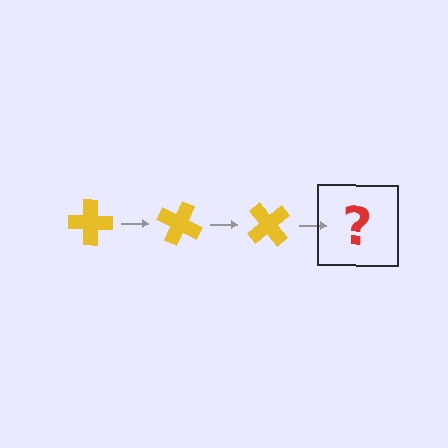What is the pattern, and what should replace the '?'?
The pattern is that the cross rotates 25 degrees each step. The '?' should be a yellow cross rotated 75 degrees.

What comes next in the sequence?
The next element should be a yellow cross rotated 75 degrees.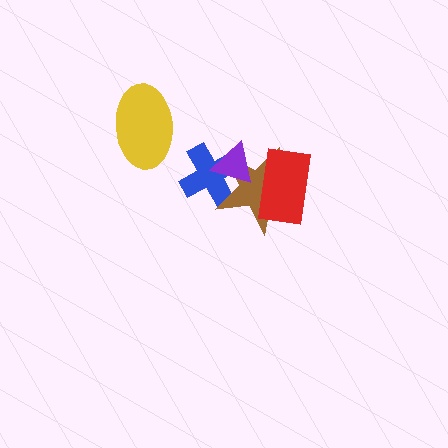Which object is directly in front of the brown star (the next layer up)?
The purple triangle is directly in front of the brown star.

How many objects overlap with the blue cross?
2 objects overlap with the blue cross.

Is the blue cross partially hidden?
Yes, it is partially covered by another shape.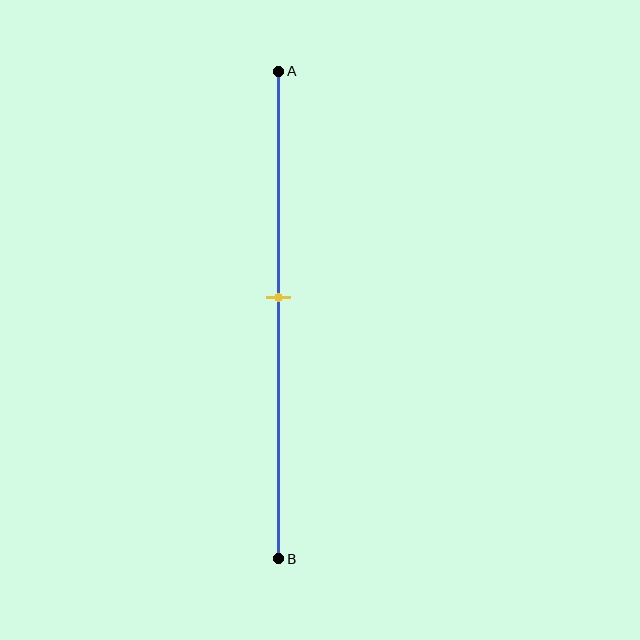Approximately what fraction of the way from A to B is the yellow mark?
The yellow mark is approximately 45% of the way from A to B.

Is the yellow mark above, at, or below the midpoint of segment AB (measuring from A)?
The yellow mark is above the midpoint of segment AB.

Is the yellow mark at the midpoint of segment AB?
No, the mark is at about 45% from A, not at the 50% midpoint.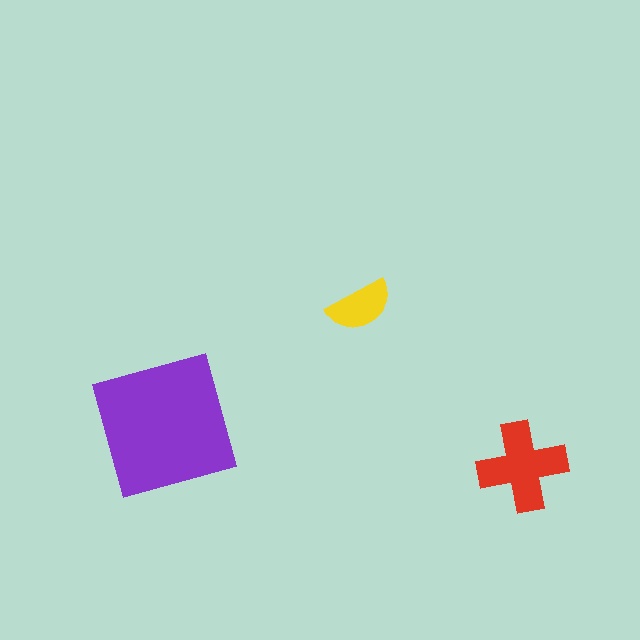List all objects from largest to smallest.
The purple square, the red cross, the yellow semicircle.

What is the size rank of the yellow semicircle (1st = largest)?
3rd.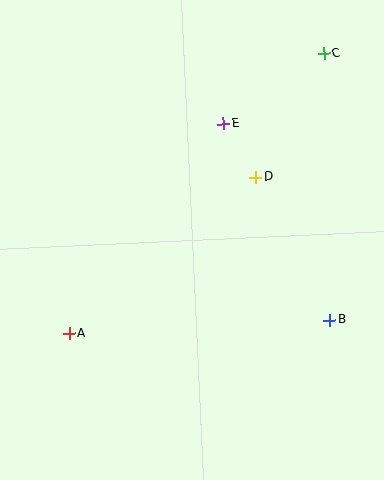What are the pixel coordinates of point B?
Point B is at (329, 320).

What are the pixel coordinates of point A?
Point A is at (69, 334).